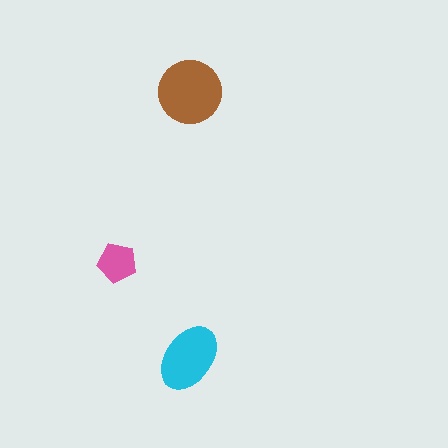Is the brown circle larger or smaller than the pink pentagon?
Larger.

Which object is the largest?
The brown circle.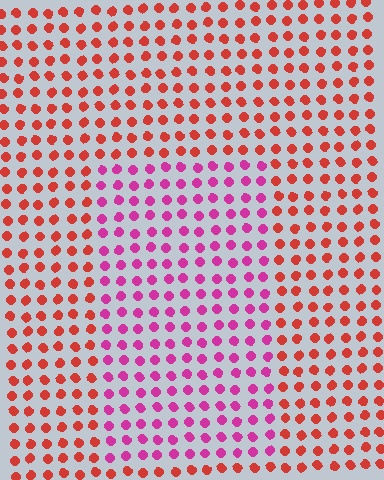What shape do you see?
I see a rectangle.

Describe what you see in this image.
The image is filled with small red elements in a uniform arrangement. A rectangle-shaped region is visible where the elements are tinted to a slightly different hue, forming a subtle color boundary.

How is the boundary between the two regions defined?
The boundary is defined purely by a slight shift in hue (about 45 degrees). Spacing, size, and orientation are identical on both sides.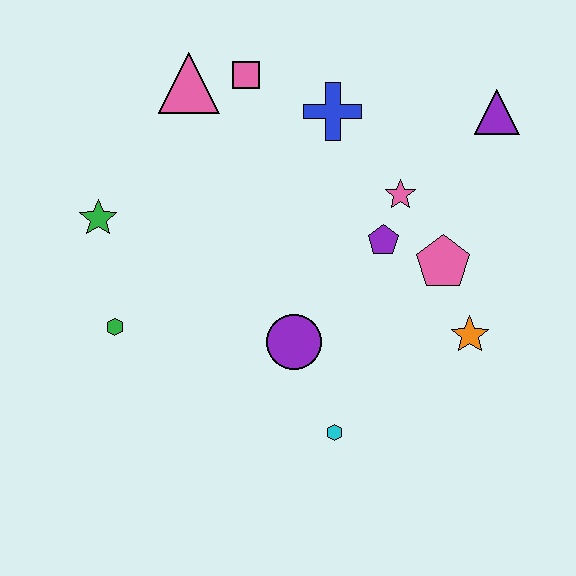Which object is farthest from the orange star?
The green star is farthest from the orange star.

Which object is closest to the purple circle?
The cyan hexagon is closest to the purple circle.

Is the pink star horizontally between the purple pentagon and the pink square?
No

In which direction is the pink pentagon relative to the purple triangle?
The pink pentagon is below the purple triangle.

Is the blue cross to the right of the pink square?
Yes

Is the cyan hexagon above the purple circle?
No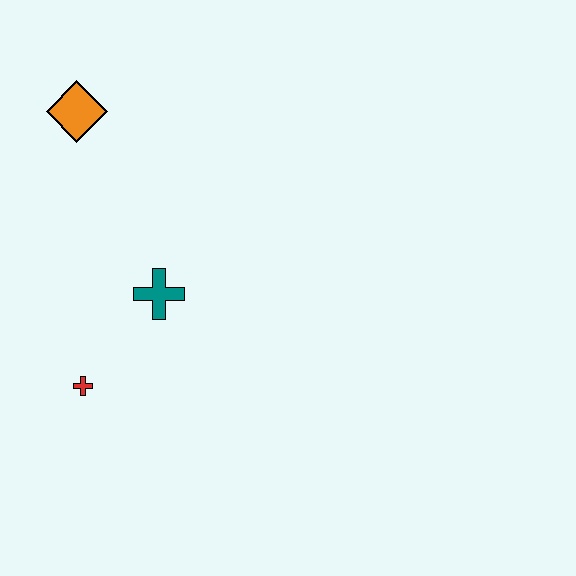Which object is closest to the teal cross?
The red cross is closest to the teal cross.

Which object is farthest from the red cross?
The orange diamond is farthest from the red cross.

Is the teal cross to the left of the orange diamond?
No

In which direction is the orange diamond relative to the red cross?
The orange diamond is above the red cross.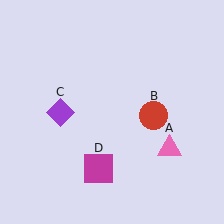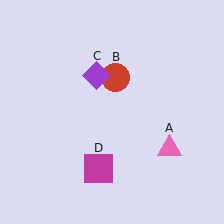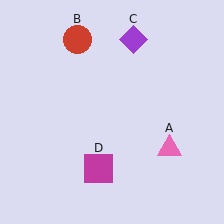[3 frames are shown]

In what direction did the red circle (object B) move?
The red circle (object B) moved up and to the left.